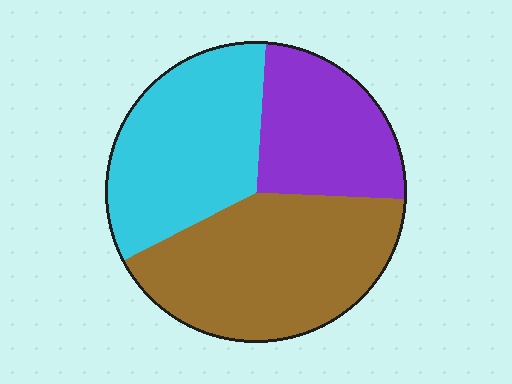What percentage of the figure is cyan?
Cyan covers 34% of the figure.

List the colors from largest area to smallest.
From largest to smallest: brown, cyan, purple.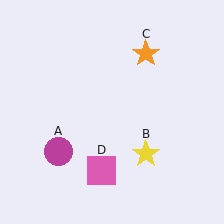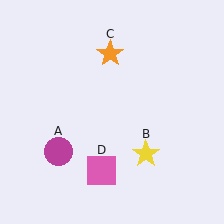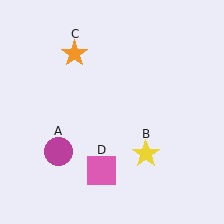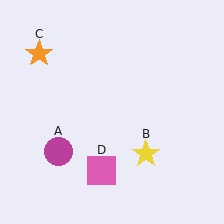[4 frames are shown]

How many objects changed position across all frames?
1 object changed position: orange star (object C).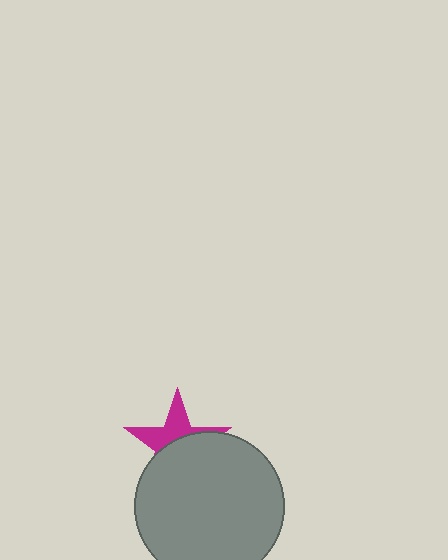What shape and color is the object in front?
The object in front is a gray circle.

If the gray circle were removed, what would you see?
You would see the complete magenta star.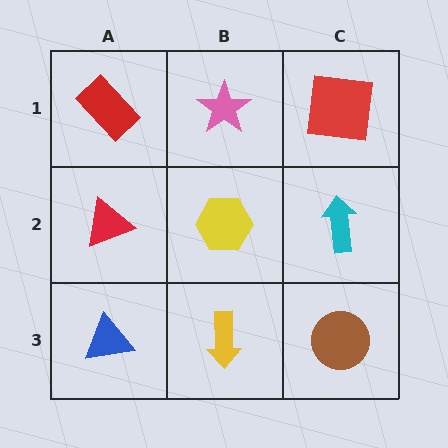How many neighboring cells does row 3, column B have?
3.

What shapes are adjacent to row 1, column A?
A red triangle (row 2, column A), a pink star (row 1, column B).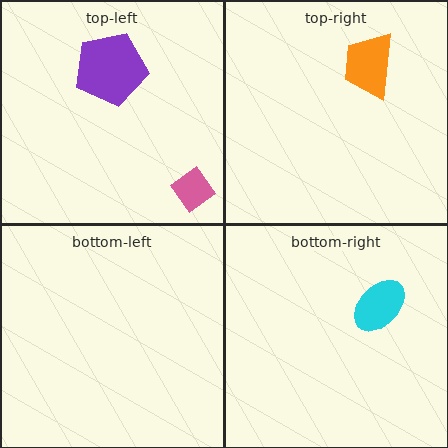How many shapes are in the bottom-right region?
1.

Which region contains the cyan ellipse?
The bottom-right region.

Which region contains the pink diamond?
The top-left region.